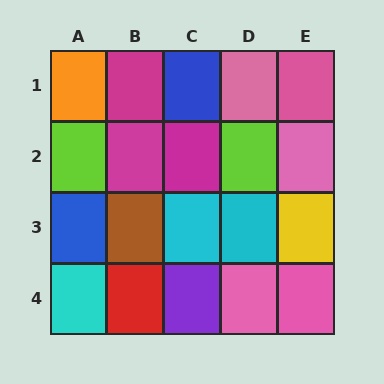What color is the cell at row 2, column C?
Magenta.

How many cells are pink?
5 cells are pink.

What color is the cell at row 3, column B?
Brown.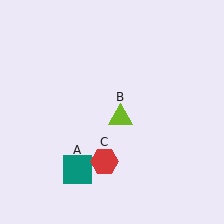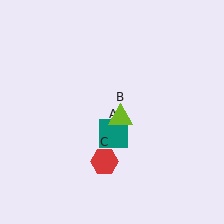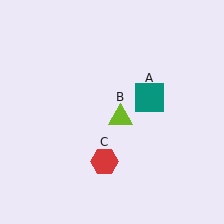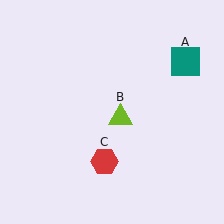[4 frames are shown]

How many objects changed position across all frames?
1 object changed position: teal square (object A).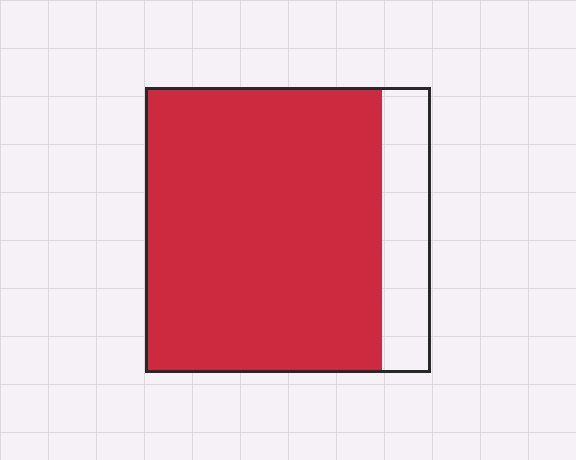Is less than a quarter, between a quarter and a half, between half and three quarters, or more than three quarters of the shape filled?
More than three quarters.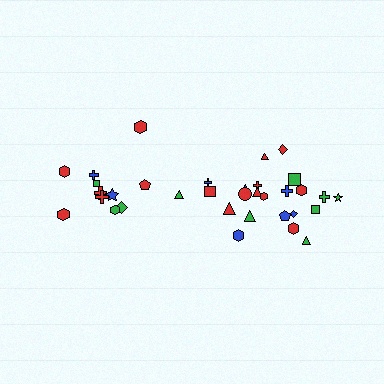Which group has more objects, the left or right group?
The right group.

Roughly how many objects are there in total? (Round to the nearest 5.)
Roughly 35 objects in total.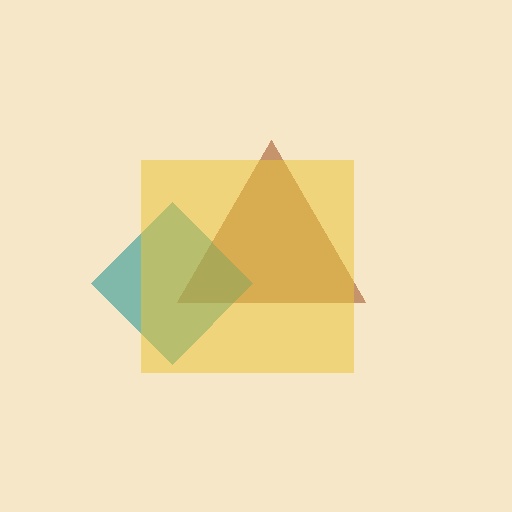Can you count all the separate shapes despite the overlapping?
Yes, there are 3 separate shapes.